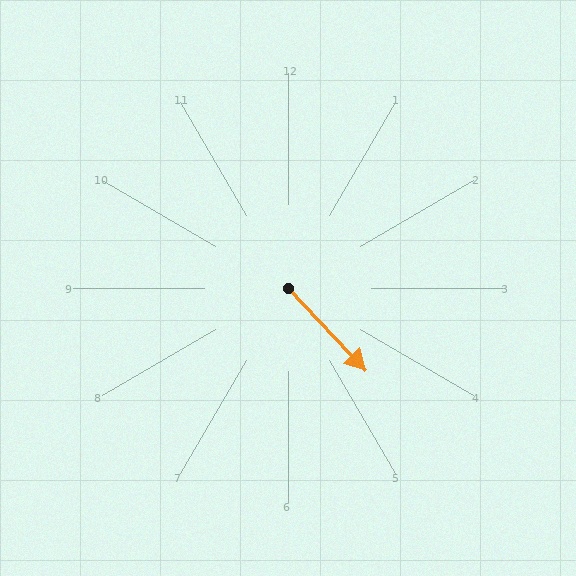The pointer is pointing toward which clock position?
Roughly 5 o'clock.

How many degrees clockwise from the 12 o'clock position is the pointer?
Approximately 137 degrees.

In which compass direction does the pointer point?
Southeast.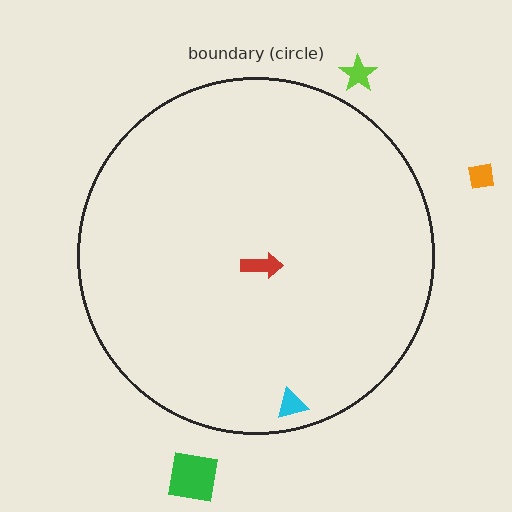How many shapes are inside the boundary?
2 inside, 3 outside.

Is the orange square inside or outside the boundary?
Outside.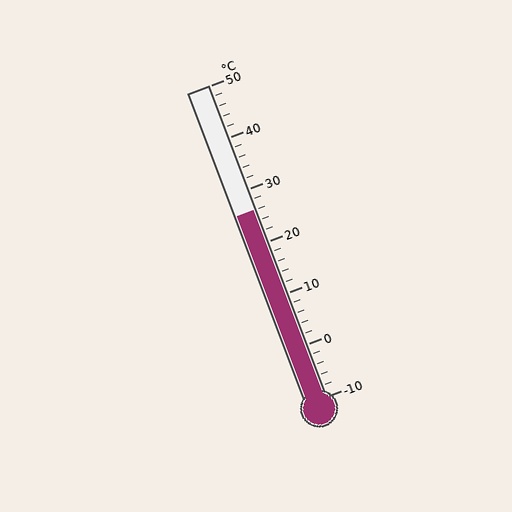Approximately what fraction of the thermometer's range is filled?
The thermometer is filled to approximately 60% of its range.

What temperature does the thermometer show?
The thermometer shows approximately 26°C.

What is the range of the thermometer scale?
The thermometer scale ranges from -10°C to 50°C.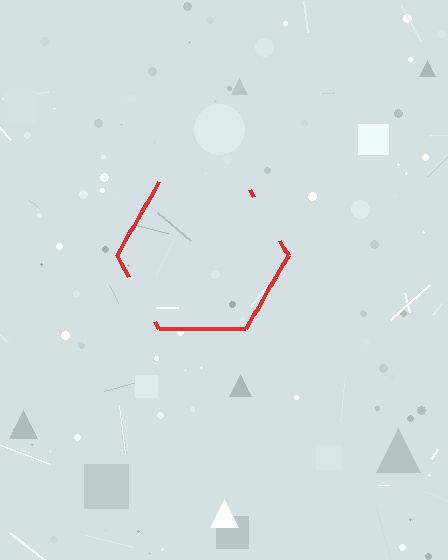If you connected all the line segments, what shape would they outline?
They would outline a hexagon.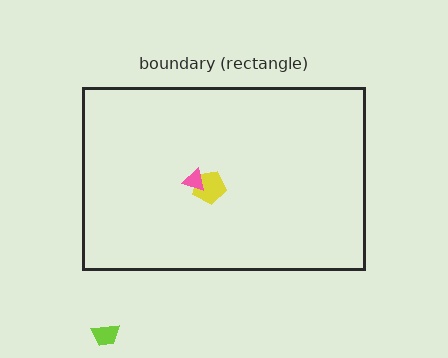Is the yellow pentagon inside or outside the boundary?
Inside.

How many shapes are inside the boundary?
2 inside, 1 outside.